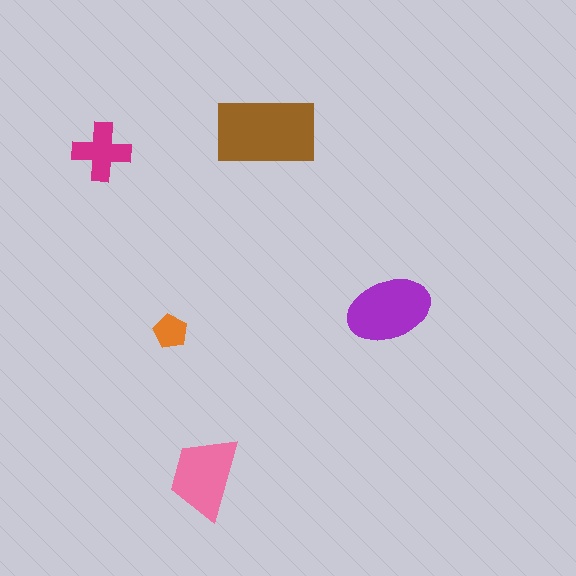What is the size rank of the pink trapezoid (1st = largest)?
3rd.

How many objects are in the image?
There are 5 objects in the image.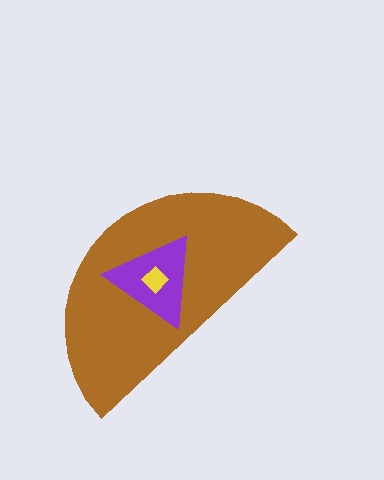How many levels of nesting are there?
3.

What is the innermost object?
The yellow diamond.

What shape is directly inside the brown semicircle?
The purple triangle.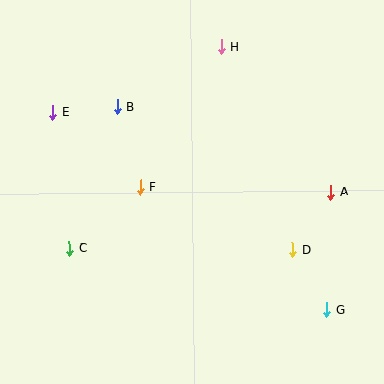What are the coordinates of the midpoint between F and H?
The midpoint between F and H is at (181, 117).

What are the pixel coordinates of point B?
Point B is at (117, 106).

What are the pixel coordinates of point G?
Point G is at (327, 310).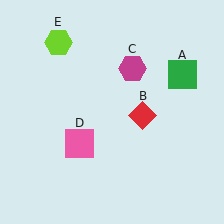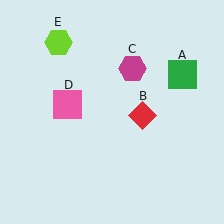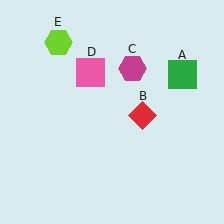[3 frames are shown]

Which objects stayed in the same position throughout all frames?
Green square (object A) and red diamond (object B) and magenta hexagon (object C) and lime hexagon (object E) remained stationary.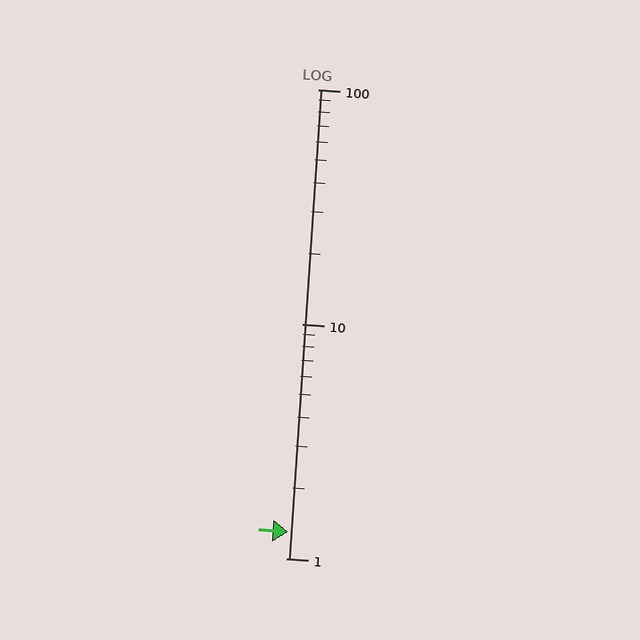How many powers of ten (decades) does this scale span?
The scale spans 2 decades, from 1 to 100.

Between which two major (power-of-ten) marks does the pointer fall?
The pointer is between 1 and 10.